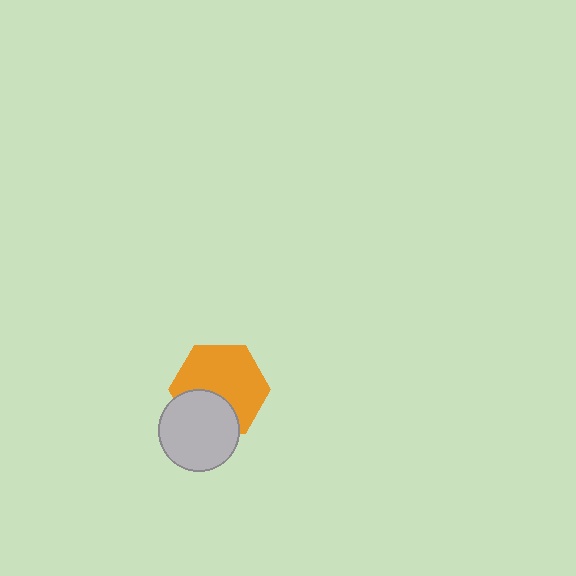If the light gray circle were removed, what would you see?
You would see the complete orange hexagon.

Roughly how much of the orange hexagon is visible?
Most of it is visible (roughly 68%).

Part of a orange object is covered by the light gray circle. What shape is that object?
It is a hexagon.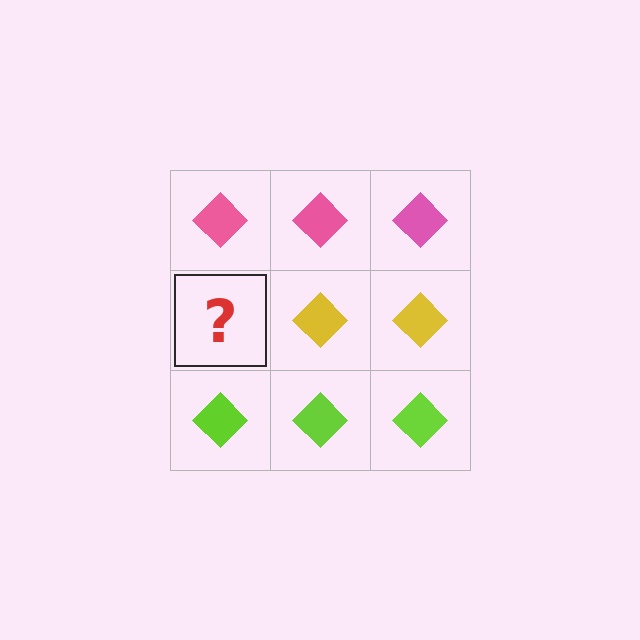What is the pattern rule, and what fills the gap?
The rule is that each row has a consistent color. The gap should be filled with a yellow diamond.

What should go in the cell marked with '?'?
The missing cell should contain a yellow diamond.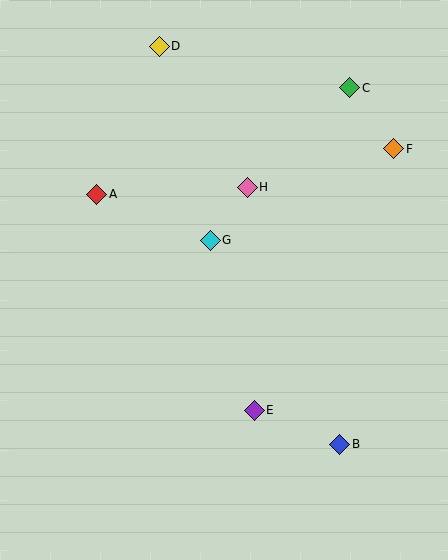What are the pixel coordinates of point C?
Point C is at (350, 88).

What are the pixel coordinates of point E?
Point E is at (254, 410).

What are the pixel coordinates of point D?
Point D is at (159, 46).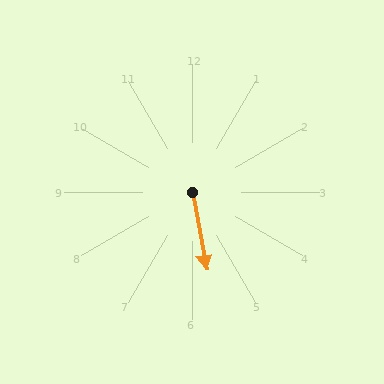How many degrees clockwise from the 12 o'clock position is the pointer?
Approximately 170 degrees.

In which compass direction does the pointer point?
South.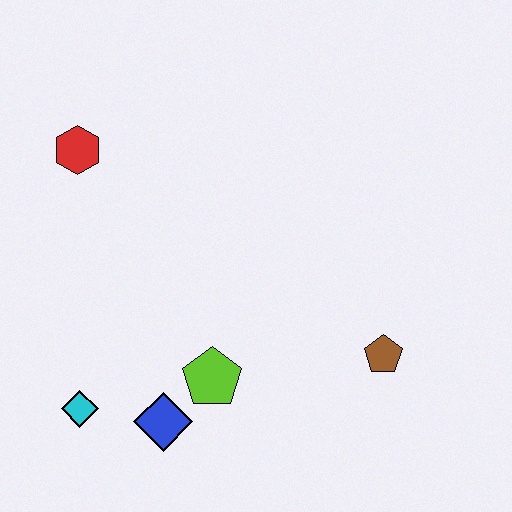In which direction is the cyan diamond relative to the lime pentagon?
The cyan diamond is to the left of the lime pentagon.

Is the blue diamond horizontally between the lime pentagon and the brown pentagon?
No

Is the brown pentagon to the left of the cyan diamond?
No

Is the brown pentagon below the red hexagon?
Yes